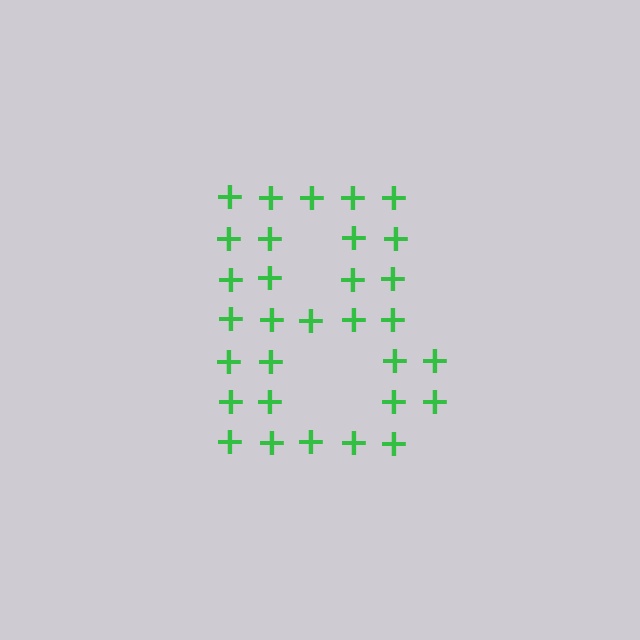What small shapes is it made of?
It is made of small plus signs.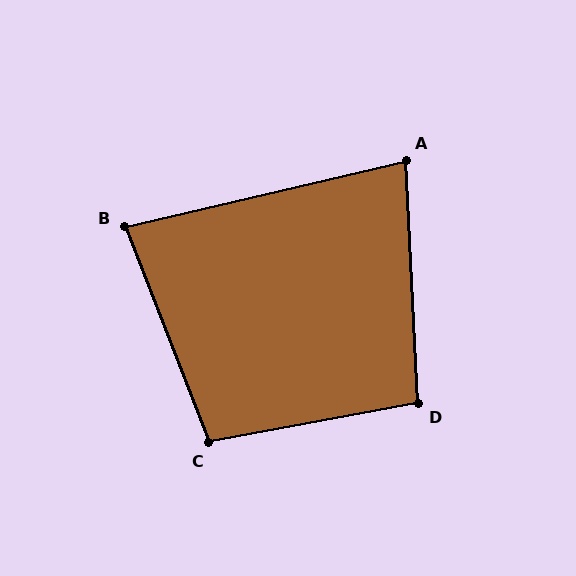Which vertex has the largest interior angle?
C, at approximately 101 degrees.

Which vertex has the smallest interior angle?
A, at approximately 79 degrees.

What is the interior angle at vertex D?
Approximately 98 degrees (obtuse).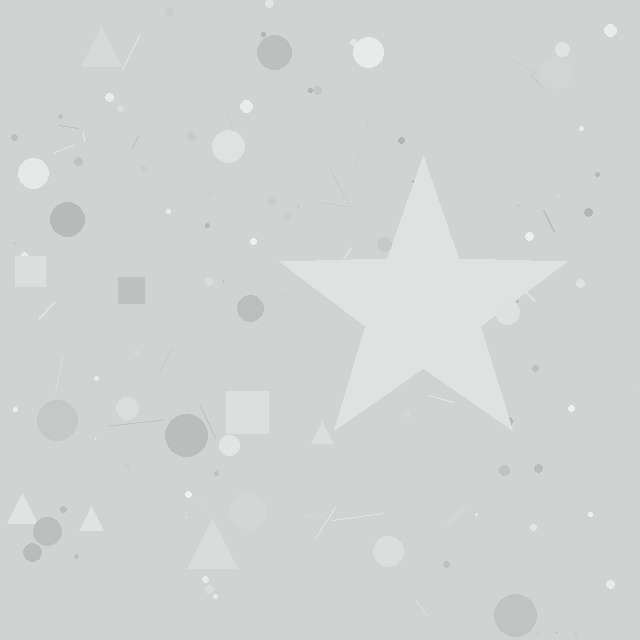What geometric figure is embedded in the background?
A star is embedded in the background.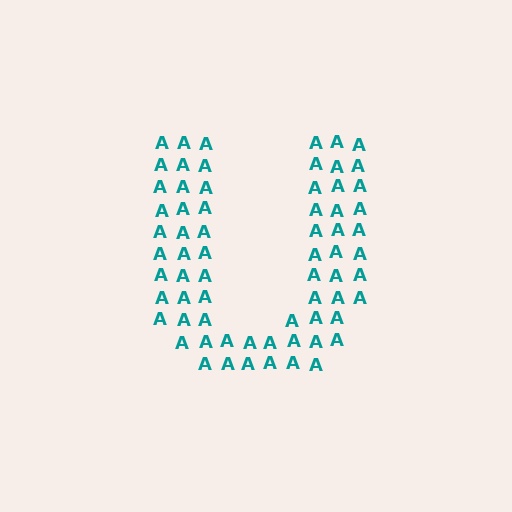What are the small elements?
The small elements are letter A's.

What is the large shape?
The large shape is the letter U.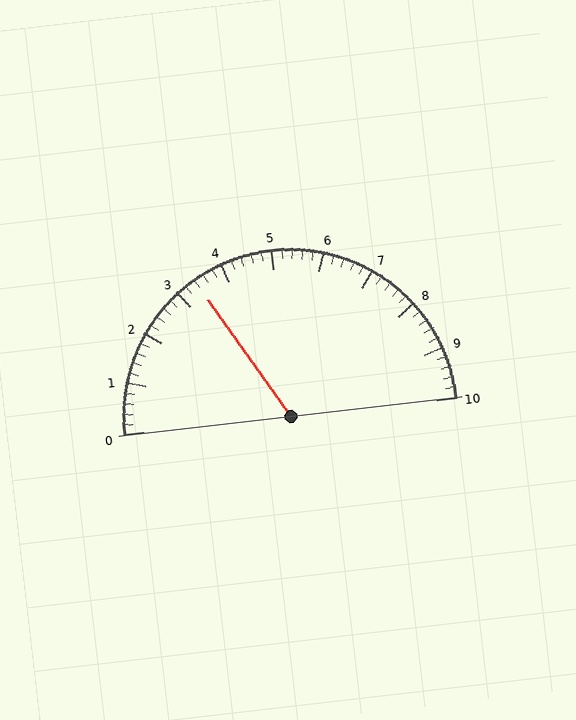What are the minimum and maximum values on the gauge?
The gauge ranges from 0 to 10.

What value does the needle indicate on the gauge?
The needle indicates approximately 3.4.